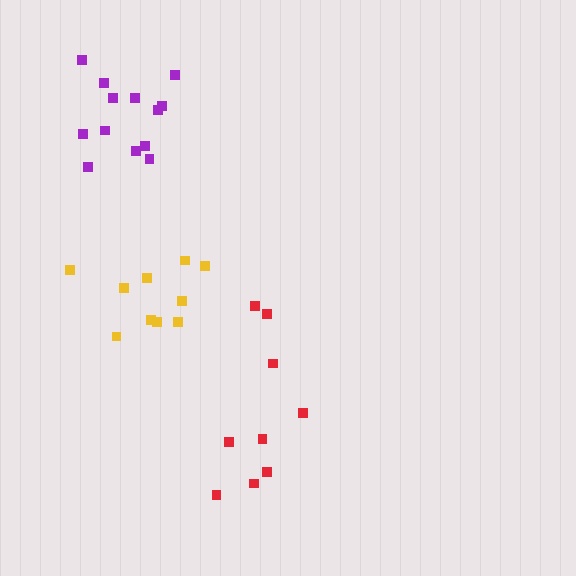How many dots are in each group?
Group 1: 10 dots, Group 2: 13 dots, Group 3: 9 dots (32 total).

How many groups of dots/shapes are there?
There are 3 groups.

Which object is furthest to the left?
The purple cluster is leftmost.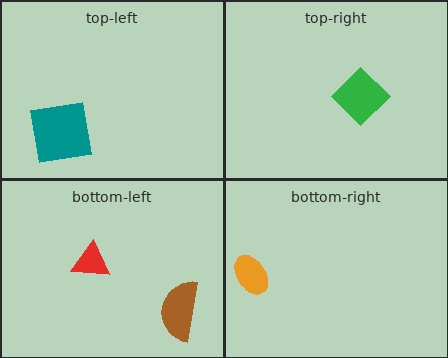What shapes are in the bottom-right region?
The orange ellipse.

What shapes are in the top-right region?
The green diamond.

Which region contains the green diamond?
The top-right region.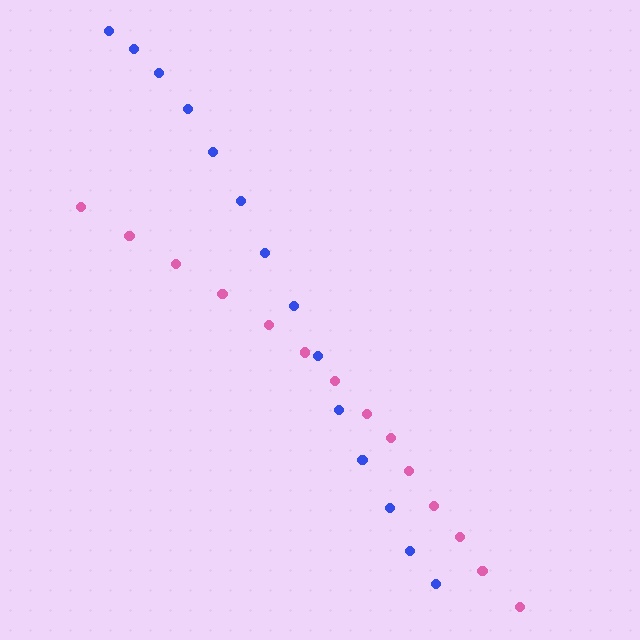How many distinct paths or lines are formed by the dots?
There are 2 distinct paths.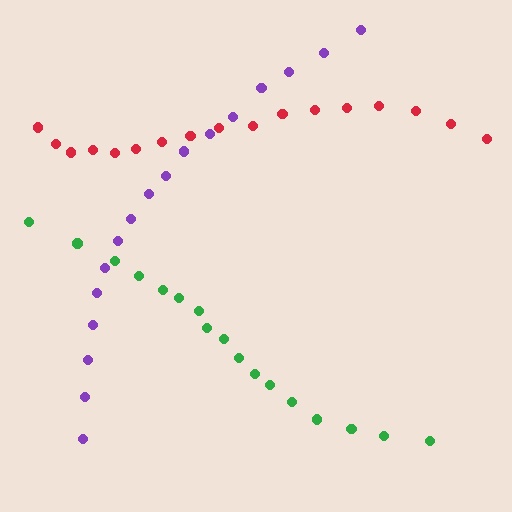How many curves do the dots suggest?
There are 3 distinct paths.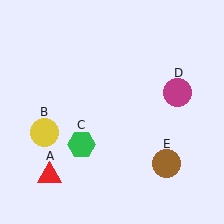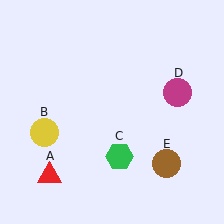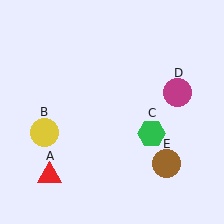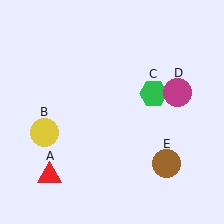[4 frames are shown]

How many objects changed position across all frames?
1 object changed position: green hexagon (object C).